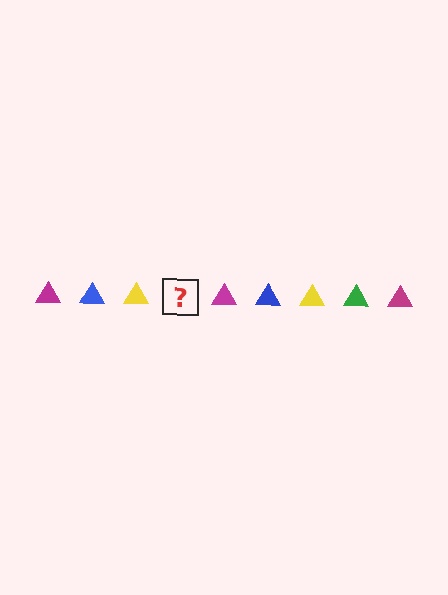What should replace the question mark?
The question mark should be replaced with a green triangle.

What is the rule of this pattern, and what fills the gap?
The rule is that the pattern cycles through magenta, blue, yellow, green triangles. The gap should be filled with a green triangle.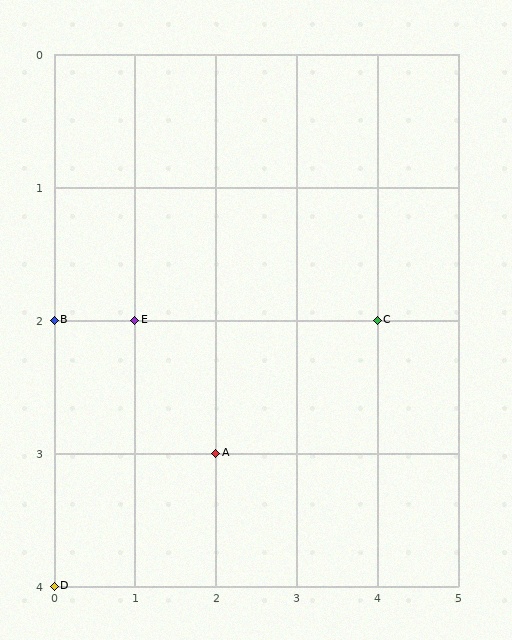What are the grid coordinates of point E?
Point E is at grid coordinates (1, 2).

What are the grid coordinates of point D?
Point D is at grid coordinates (0, 4).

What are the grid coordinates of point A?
Point A is at grid coordinates (2, 3).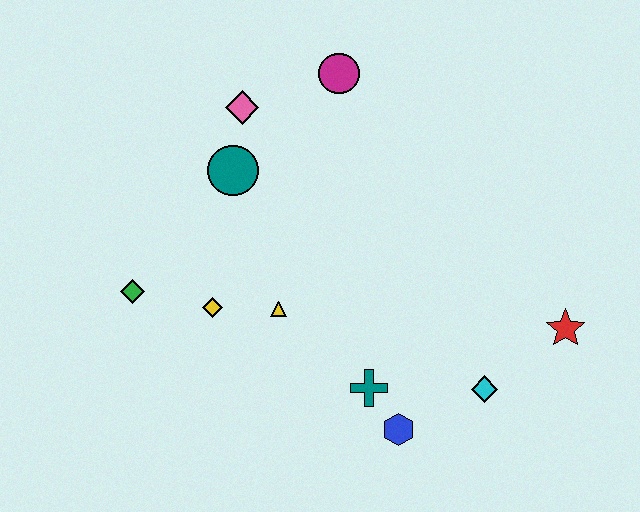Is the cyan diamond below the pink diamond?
Yes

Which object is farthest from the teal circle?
The red star is farthest from the teal circle.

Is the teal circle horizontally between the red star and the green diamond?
Yes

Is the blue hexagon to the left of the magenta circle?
No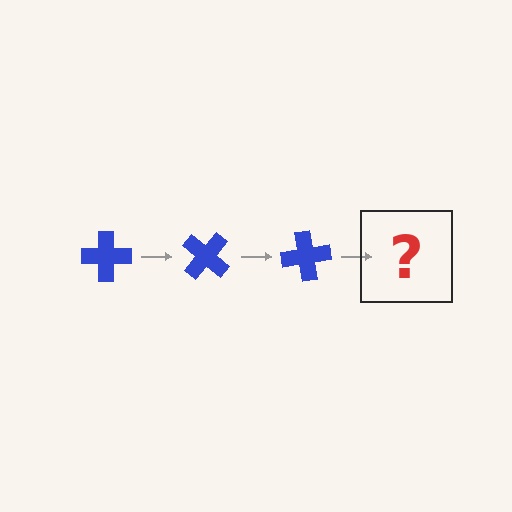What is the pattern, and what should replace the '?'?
The pattern is that the cross rotates 40 degrees each step. The '?' should be a blue cross rotated 120 degrees.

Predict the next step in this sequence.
The next step is a blue cross rotated 120 degrees.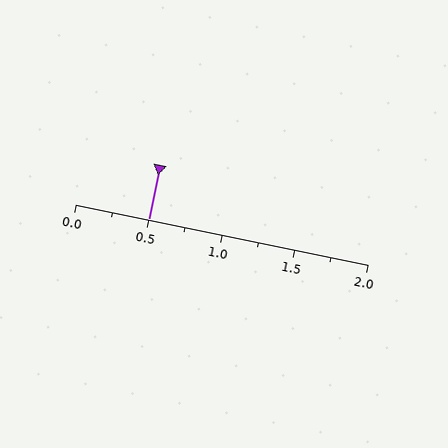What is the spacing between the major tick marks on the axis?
The major ticks are spaced 0.5 apart.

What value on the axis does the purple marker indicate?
The marker indicates approximately 0.5.